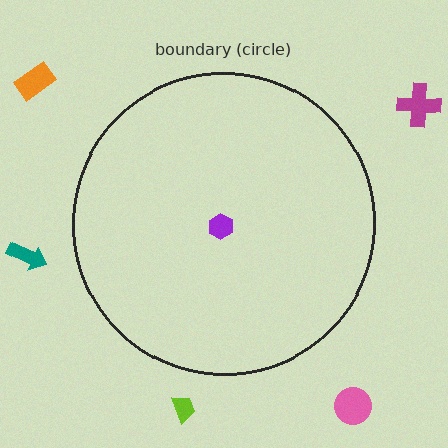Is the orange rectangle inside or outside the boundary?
Outside.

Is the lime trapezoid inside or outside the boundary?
Outside.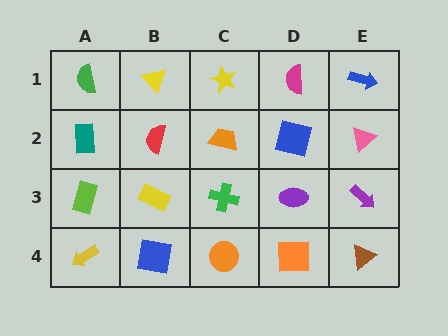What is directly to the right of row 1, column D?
A blue arrow.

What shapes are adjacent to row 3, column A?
A teal rectangle (row 2, column A), a yellow arrow (row 4, column A), a yellow rectangle (row 3, column B).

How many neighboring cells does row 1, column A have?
2.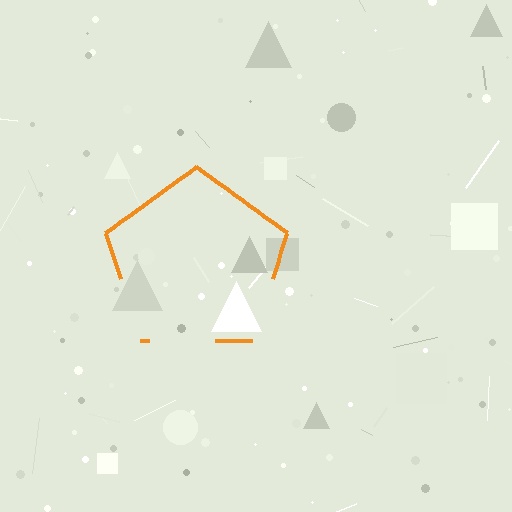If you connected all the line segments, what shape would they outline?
They would outline a pentagon.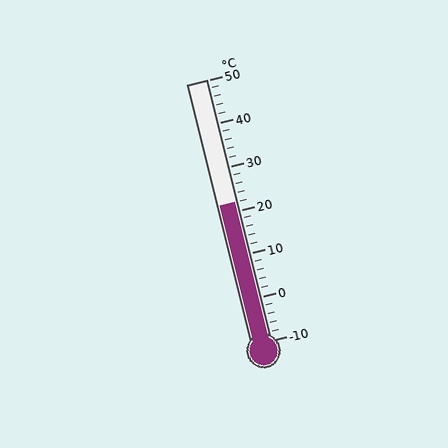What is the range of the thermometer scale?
The thermometer scale ranges from -10°C to 50°C.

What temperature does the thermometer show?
The thermometer shows approximately 22°C.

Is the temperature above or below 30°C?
The temperature is below 30°C.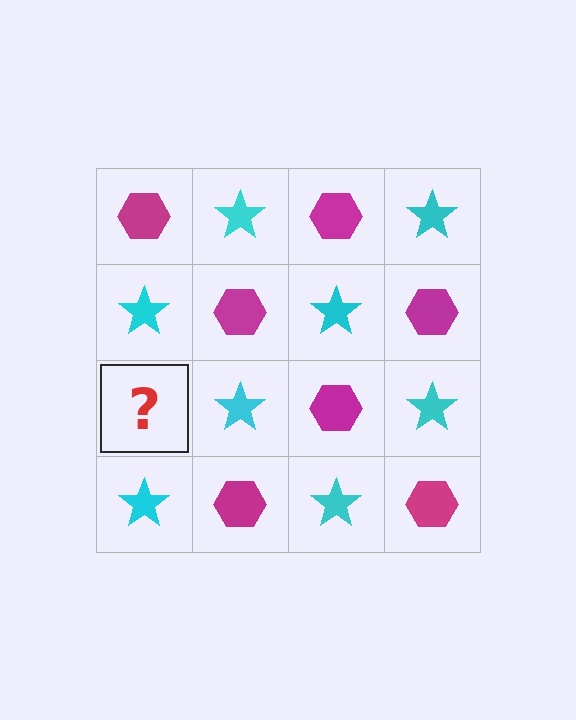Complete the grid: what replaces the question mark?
The question mark should be replaced with a magenta hexagon.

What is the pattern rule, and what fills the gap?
The rule is that it alternates magenta hexagon and cyan star in a checkerboard pattern. The gap should be filled with a magenta hexagon.